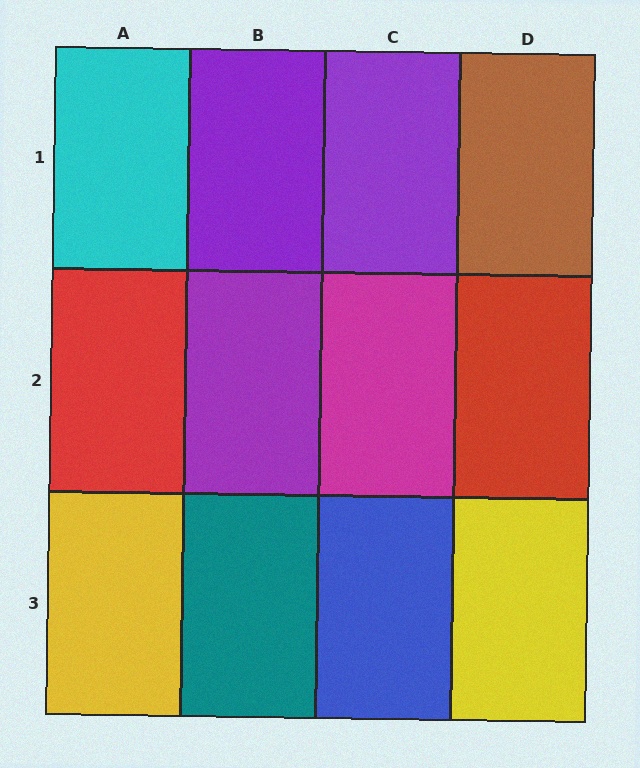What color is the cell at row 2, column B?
Purple.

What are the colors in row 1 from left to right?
Cyan, purple, purple, brown.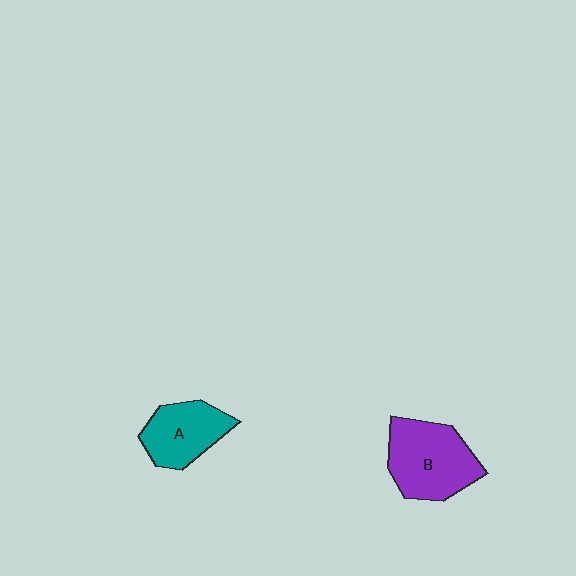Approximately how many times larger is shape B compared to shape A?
Approximately 1.4 times.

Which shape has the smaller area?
Shape A (teal).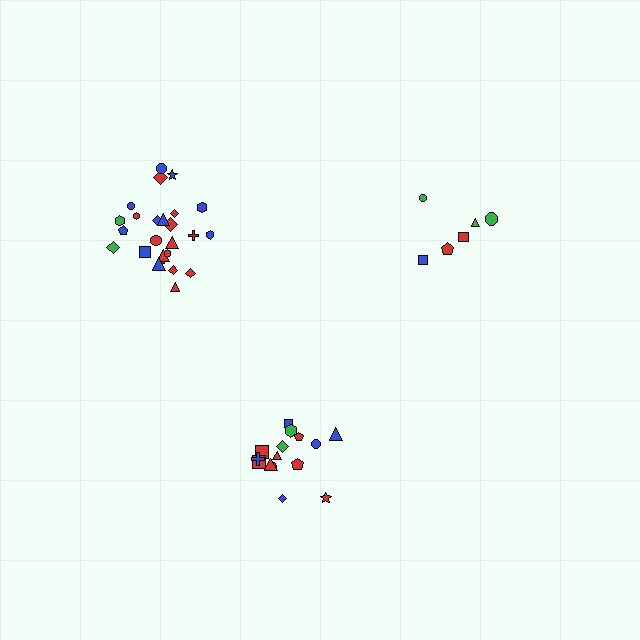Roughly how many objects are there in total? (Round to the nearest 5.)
Roughly 45 objects in total.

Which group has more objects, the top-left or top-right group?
The top-left group.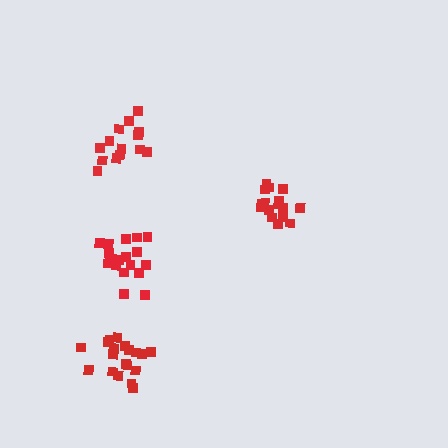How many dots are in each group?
Group 1: 14 dots, Group 2: 16 dots, Group 3: 19 dots, Group 4: 19 dots (68 total).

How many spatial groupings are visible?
There are 4 spatial groupings.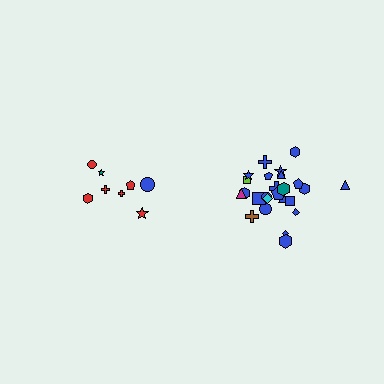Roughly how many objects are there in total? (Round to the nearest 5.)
Roughly 35 objects in total.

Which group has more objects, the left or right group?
The right group.